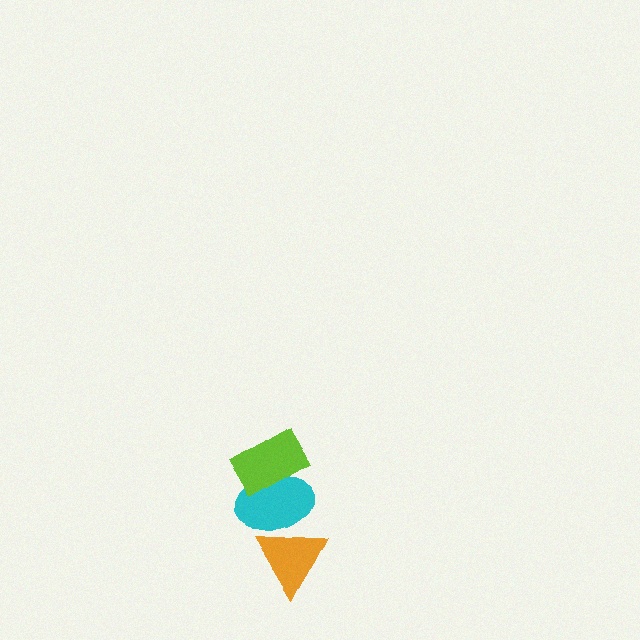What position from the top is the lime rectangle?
The lime rectangle is 1st from the top.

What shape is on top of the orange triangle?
The cyan ellipse is on top of the orange triangle.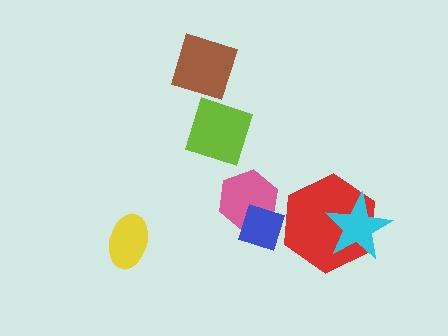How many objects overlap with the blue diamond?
1 object overlaps with the blue diamond.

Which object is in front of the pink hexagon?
The blue diamond is in front of the pink hexagon.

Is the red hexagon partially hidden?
Yes, it is partially covered by another shape.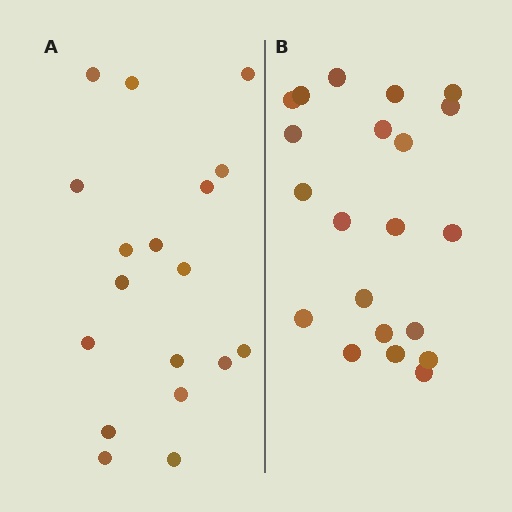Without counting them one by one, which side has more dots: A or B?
Region B (the right region) has more dots.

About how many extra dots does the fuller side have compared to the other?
Region B has just a few more — roughly 2 or 3 more dots than region A.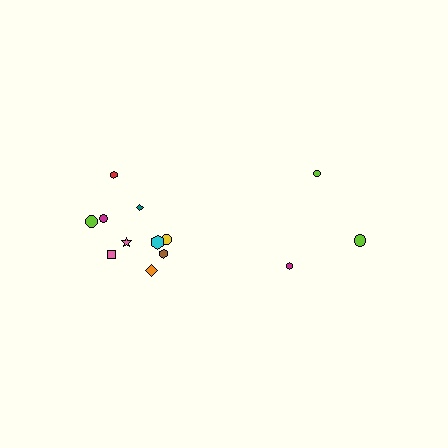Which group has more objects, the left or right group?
The left group.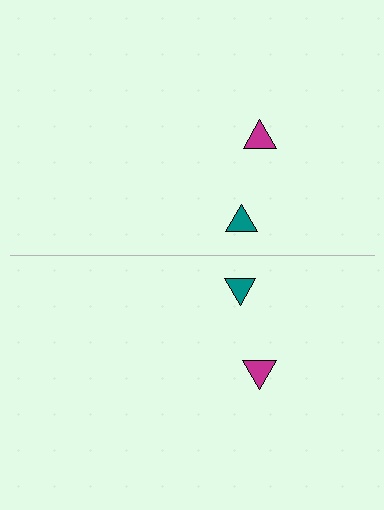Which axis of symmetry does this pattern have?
The pattern has a horizontal axis of symmetry running through the center of the image.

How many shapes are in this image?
There are 4 shapes in this image.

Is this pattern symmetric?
Yes, this pattern has bilateral (reflection) symmetry.